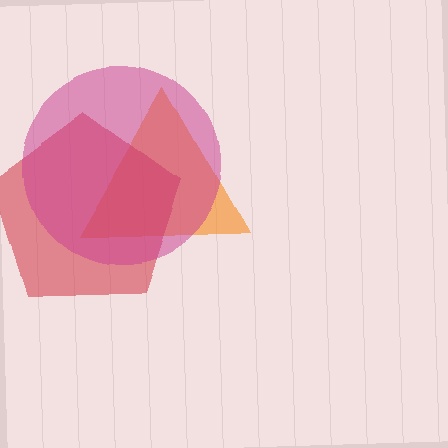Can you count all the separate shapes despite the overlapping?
Yes, there are 3 separate shapes.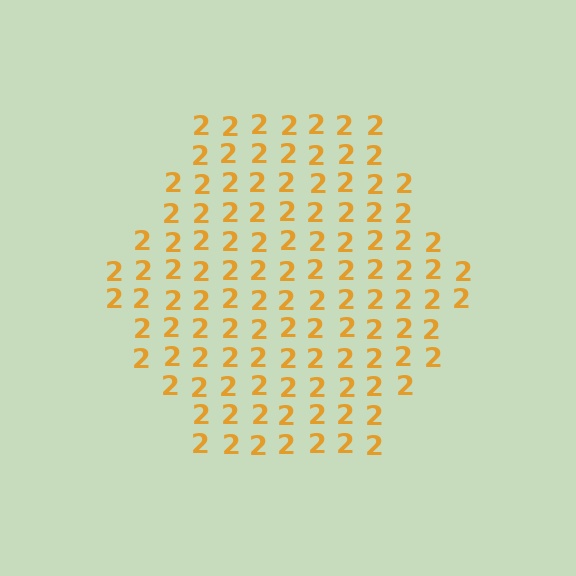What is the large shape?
The large shape is a hexagon.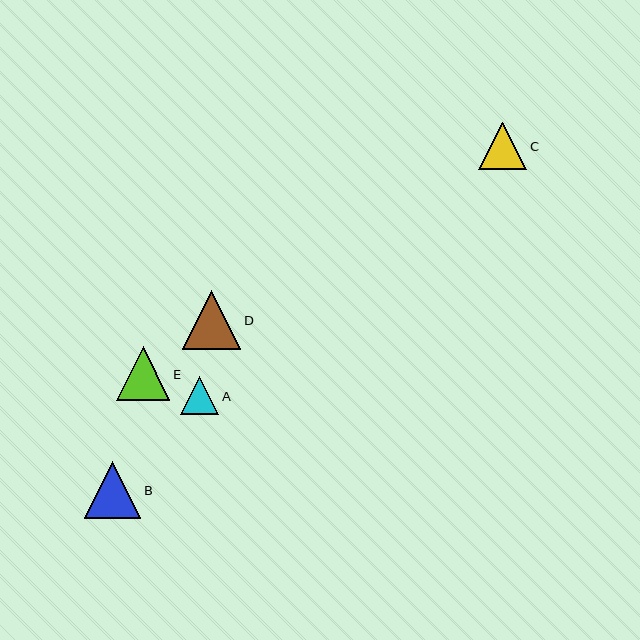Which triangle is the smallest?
Triangle A is the smallest with a size of approximately 38 pixels.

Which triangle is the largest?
Triangle D is the largest with a size of approximately 58 pixels.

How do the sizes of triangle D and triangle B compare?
Triangle D and triangle B are approximately the same size.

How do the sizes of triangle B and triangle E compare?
Triangle B and triangle E are approximately the same size.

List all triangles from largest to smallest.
From largest to smallest: D, B, E, C, A.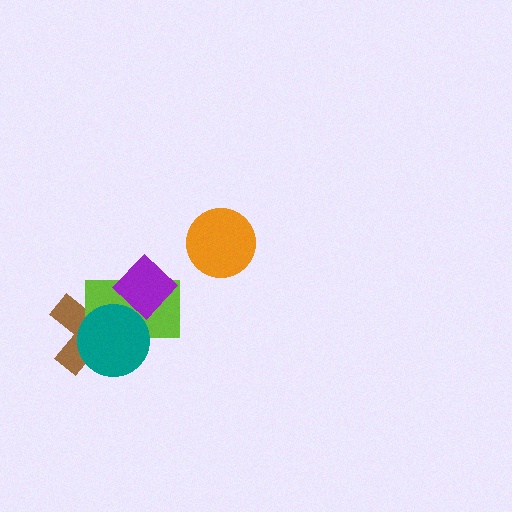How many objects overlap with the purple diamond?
2 objects overlap with the purple diamond.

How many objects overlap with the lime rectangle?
3 objects overlap with the lime rectangle.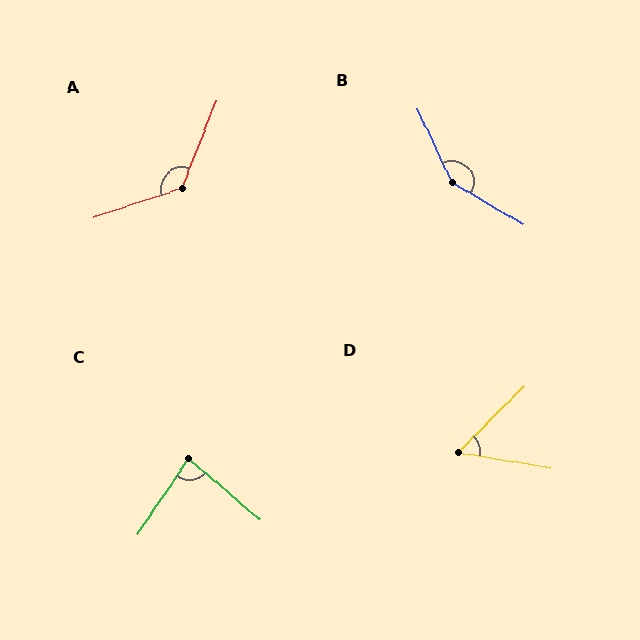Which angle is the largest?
B, at approximately 145 degrees.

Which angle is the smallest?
D, at approximately 55 degrees.